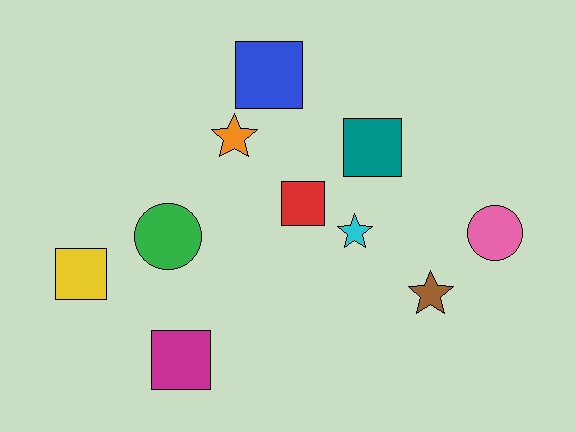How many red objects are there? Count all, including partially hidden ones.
There is 1 red object.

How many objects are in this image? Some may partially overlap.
There are 10 objects.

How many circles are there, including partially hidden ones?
There are 2 circles.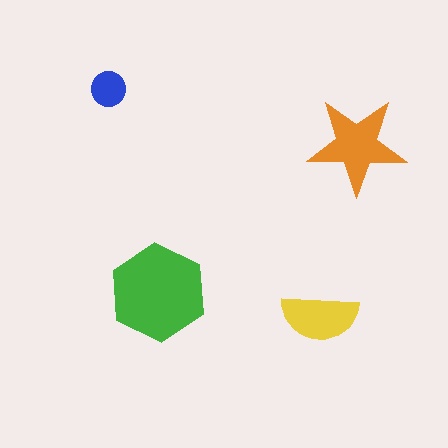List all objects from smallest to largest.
The blue circle, the yellow semicircle, the orange star, the green hexagon.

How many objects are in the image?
There are 4 objects in the image.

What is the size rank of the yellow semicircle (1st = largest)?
3rd.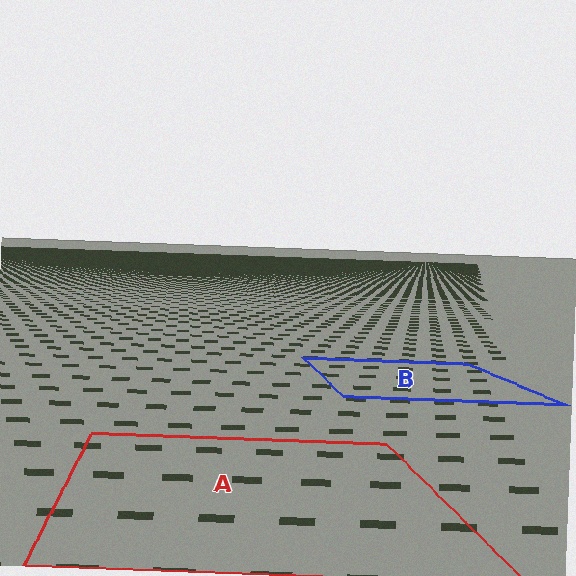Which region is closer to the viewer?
Region A is closer. The texture elements there are larger and more spread out.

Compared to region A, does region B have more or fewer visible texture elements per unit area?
Region B has more texture elements per unit area — they are packed more densely because it is farther away.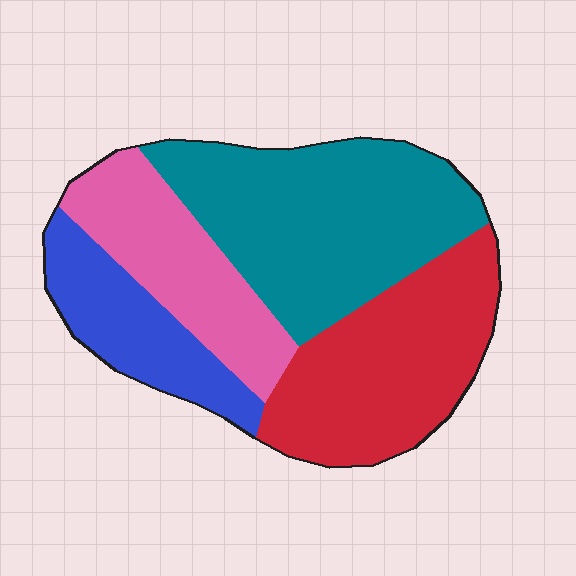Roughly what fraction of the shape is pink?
Pink takes up about one fifth (1/5) of the shape.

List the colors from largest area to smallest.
From largest to smallest: teal, red, pink, blue.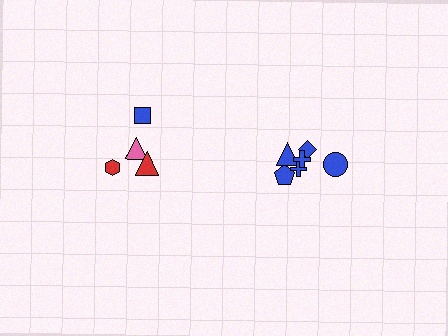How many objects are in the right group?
There are 6 objects.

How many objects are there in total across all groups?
There are 10 objects.